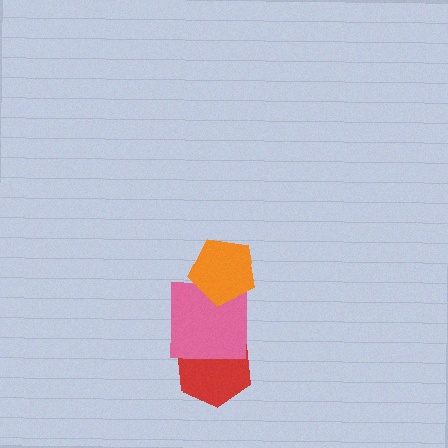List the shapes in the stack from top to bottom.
From top to bottom: the orange pentagon, the pink square, the red hexagon.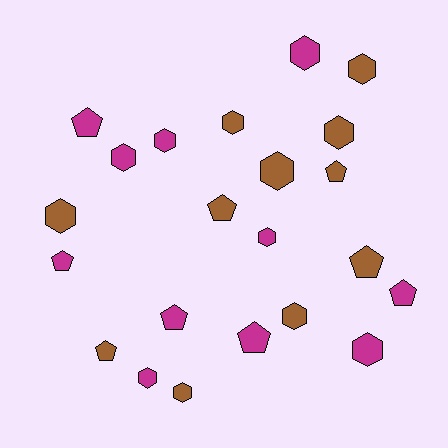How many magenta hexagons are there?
There are 6 magenta hexagons.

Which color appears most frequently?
Brown, with 11 objects.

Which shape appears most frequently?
Hexagon, with 13 objects.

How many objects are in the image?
There are 22 objects.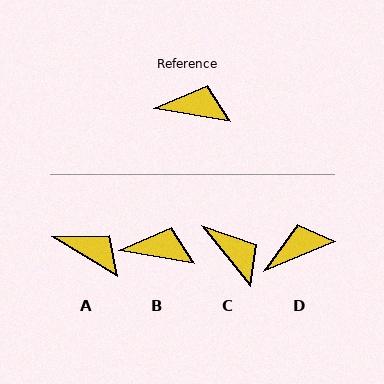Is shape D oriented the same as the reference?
No, it is off by about 32 degrees.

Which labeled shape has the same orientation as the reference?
B.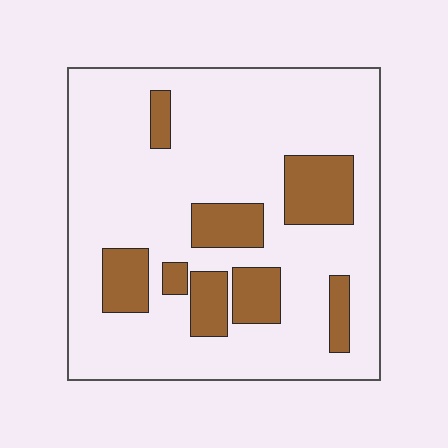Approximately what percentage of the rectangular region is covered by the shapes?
Approximately 20%.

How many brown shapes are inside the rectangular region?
8.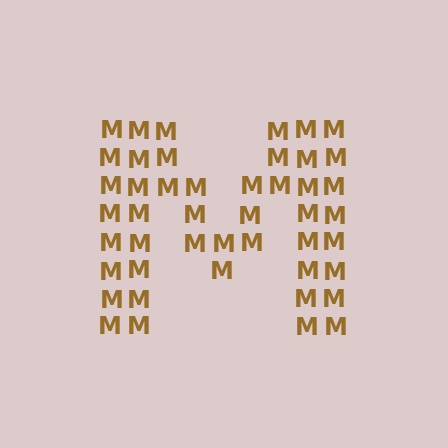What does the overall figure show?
The overall figure shows the letter M.